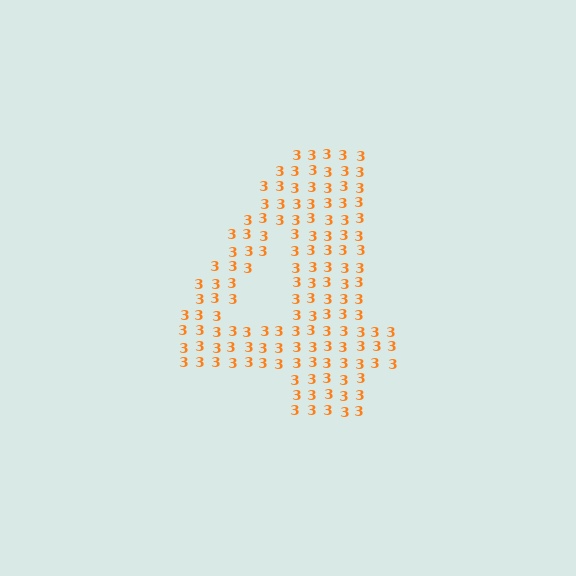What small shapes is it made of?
It is made of small digit 3's.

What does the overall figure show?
The overall figure shows the digit 4.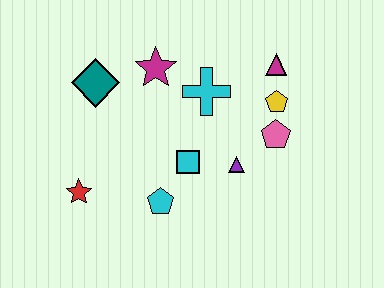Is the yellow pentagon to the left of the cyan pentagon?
No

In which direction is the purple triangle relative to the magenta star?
The purple triangle is below the magenta star.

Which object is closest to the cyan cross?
The magenta star is closest to the cyan cross.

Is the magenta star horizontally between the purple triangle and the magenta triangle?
No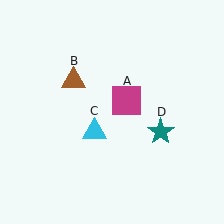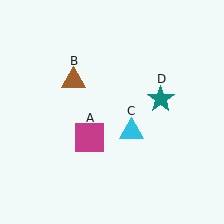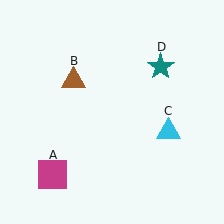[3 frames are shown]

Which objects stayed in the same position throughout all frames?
Brown triangle (object B) remained stationary.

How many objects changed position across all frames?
3 objects changed position: magenta square (object A), cyan triangle (object C), teal star (object D).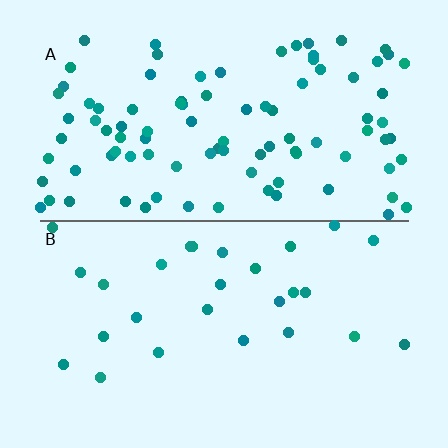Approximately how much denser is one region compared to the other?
Approximately 3.5× — region A over region B.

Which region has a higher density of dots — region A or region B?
A (the top).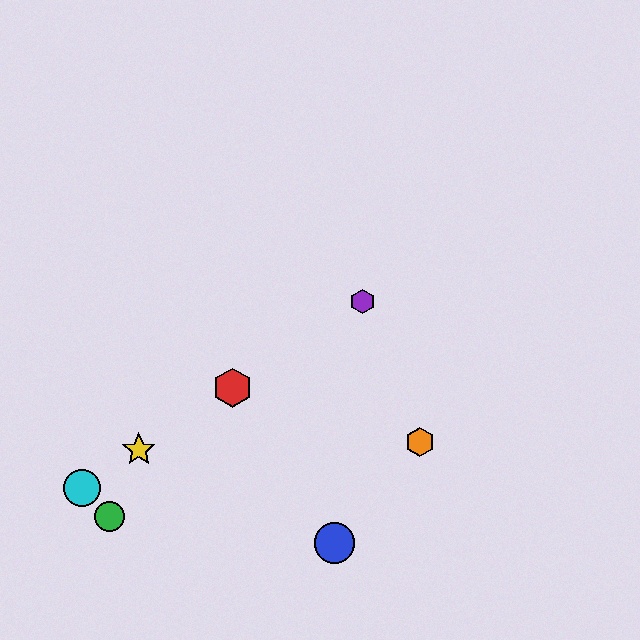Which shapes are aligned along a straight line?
The red hexagon, the yellow star, the purple hexagon, the cyan circle are aligned along a straight line.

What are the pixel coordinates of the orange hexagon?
The orange hexagon is at (420, 442).